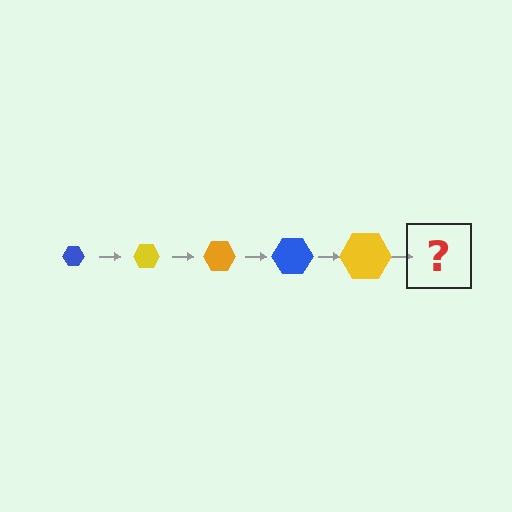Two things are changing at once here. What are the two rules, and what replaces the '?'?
The two rules are that the hexagon grows larger each step and the color cycles through blue, yellow, and orange. The '?' should be an orange hexagon, larger than the previous one.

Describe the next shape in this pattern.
It should be an orange hexagon, larger than the previous one.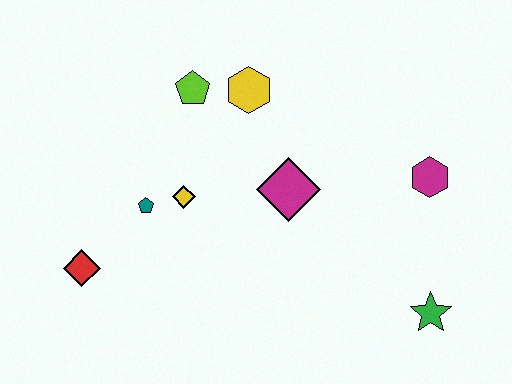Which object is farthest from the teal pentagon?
The green star is farthest from the teal pentagon.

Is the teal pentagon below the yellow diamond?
Yes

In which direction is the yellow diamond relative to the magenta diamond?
The yellow diamond is to the left of the magenta diamond.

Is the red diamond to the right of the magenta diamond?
No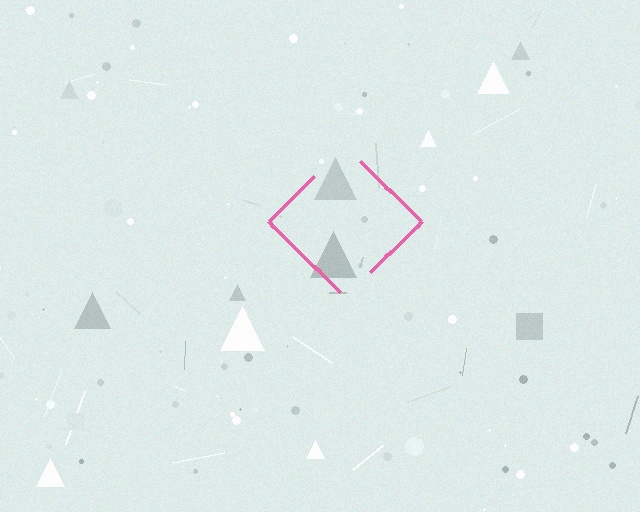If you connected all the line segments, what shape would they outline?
They would outline a diamond.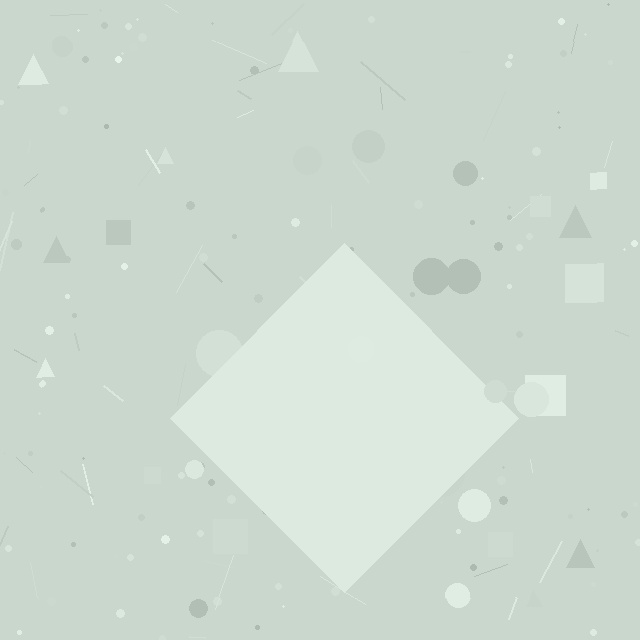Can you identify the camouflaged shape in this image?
The camouflaged shape is a diamond.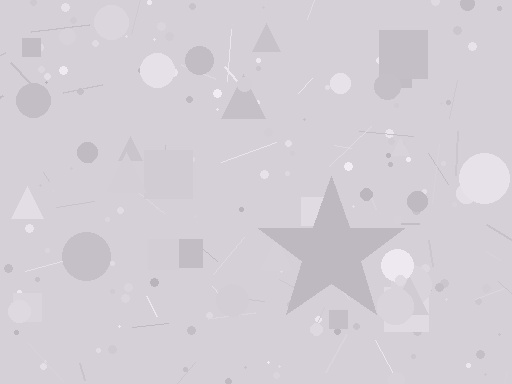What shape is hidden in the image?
A star is hidden in the image.